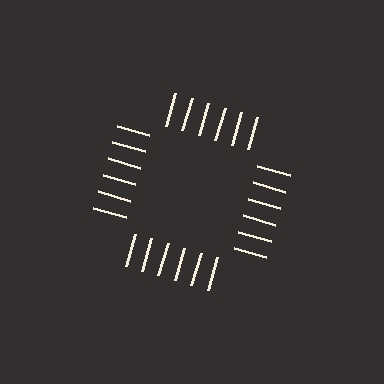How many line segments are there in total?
24 — 6 along each of the 4 edges.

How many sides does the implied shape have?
4 sides — the line-ends trace a square.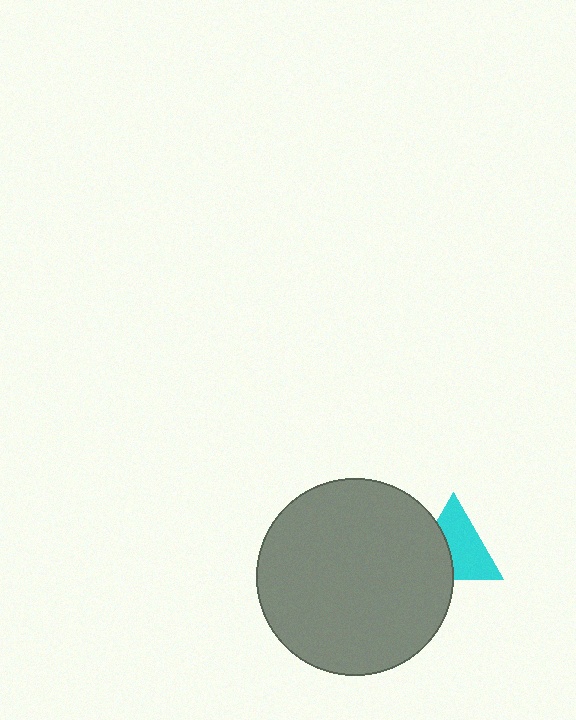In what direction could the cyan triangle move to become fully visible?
The cyan triangle could move right. That would shift it out from behind the gray circle entirely.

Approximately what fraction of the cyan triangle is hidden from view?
Roughly 38% of the cyan triangle is hidden behind the gray circle.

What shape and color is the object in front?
The object in front is a gray circle.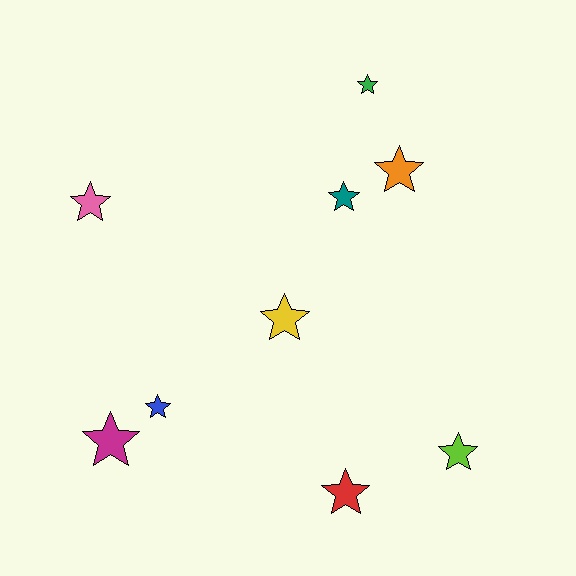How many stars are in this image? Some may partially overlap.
There are 9 stars.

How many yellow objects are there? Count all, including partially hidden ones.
There is 1 yellow object.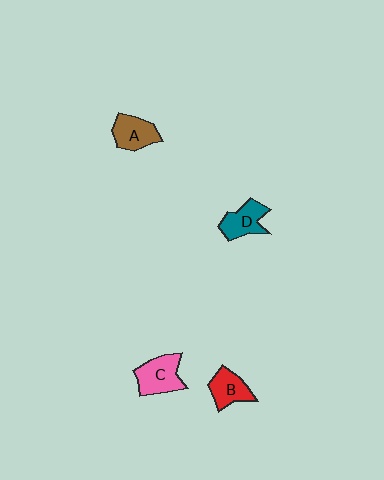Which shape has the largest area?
Shape C (pink).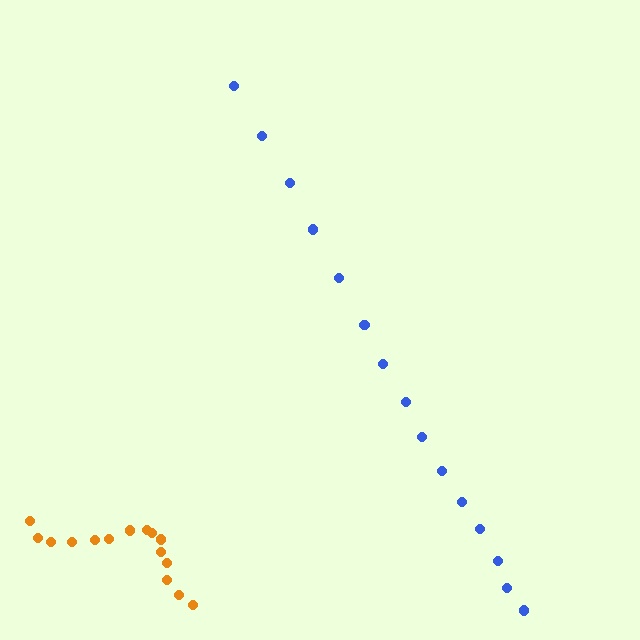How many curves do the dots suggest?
There are 2 distinct paths.